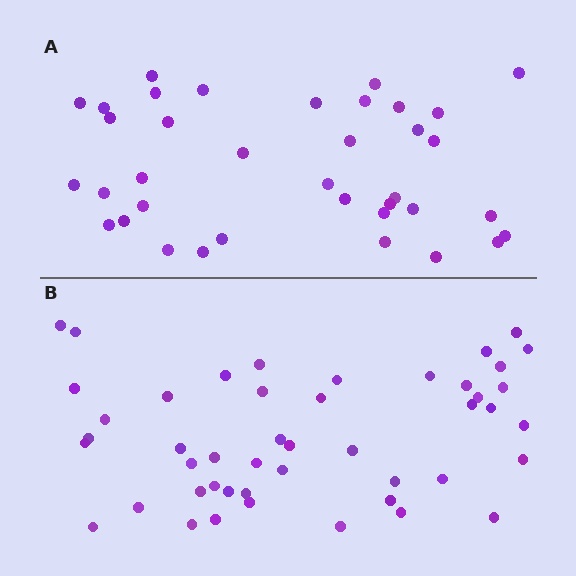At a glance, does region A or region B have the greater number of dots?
Region B (the bottom region) has more dots.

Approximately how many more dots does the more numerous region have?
Region B has roughly 10 or so more dots than region A.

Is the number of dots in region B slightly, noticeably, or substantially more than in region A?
Region B has noticeably more, but not dramatically so. The ratio is roughly 1.3 to 1.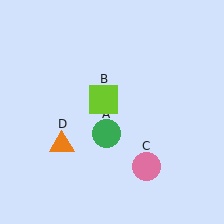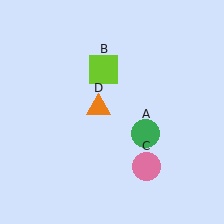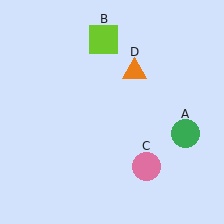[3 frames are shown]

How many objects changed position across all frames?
3 objects changed position: green circle (object A), lime square (object B), orange triangle (object D).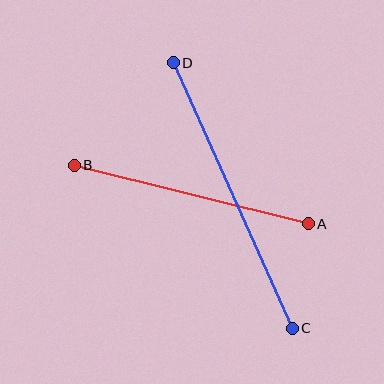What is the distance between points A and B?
The distance is approximately 241 pixels.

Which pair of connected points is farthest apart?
Points C and D are farthest apart.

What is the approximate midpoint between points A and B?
The midpoint is at approximately (191, 194) pixels.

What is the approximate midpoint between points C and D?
The midpoint is at approximately (233, 195) pixels.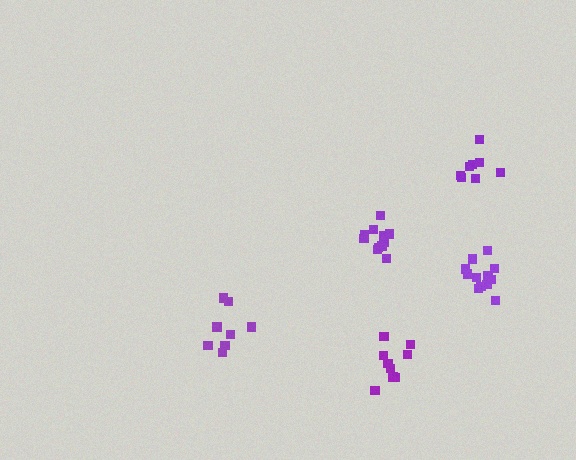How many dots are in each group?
Group 1: 13 dots, Group 2: 8 dots, Group 3: 12 dots, Group 4: 8 dots, Group 5: 10 dots (51 total).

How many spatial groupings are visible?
There are 5 spatial groupings.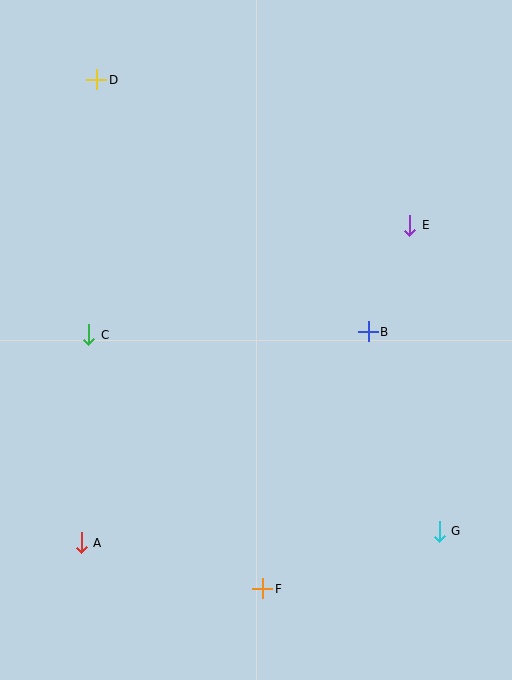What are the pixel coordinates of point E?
Point E is at (410, 225).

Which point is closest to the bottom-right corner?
Point G is closest to the bottom-right corner.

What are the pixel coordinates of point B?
Point B is at (368, 332).